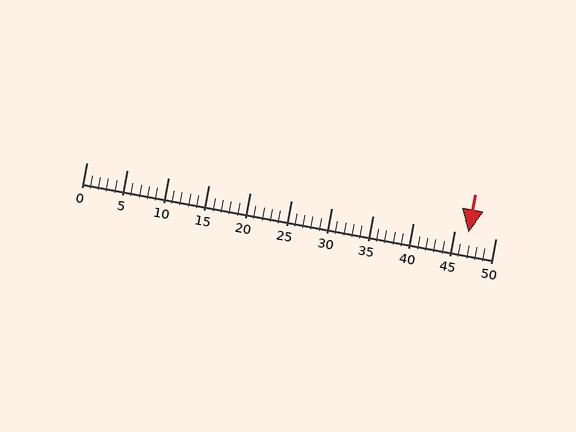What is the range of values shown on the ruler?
The ruler shows values from 0 to 50.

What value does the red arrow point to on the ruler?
The red arrow points to approximately 47.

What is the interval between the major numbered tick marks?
The major tick marks are spaced 5 units apart.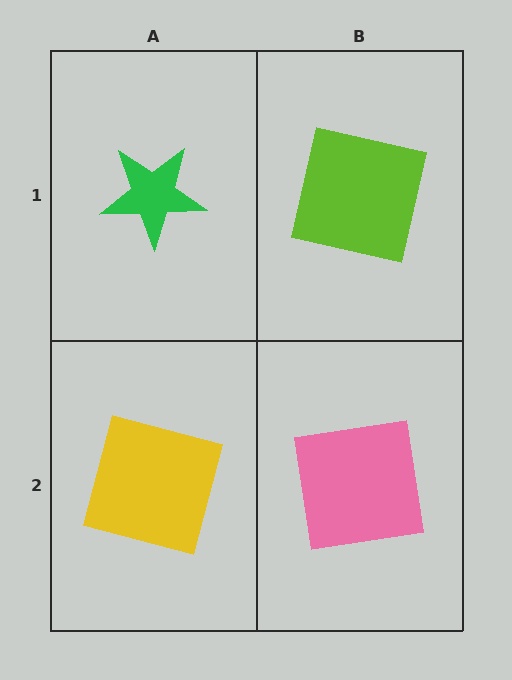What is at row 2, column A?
A yellow square.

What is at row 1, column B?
A lime square.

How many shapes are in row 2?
2 shapes.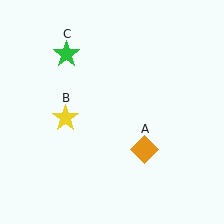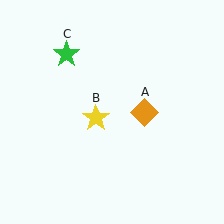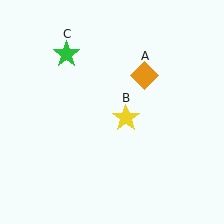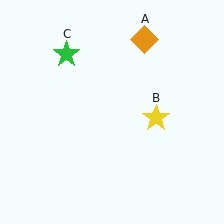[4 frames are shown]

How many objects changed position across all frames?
2 objects changed position: orange diamond (object A), yellow star (object B).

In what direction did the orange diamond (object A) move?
The orange diamond (object A) moved up.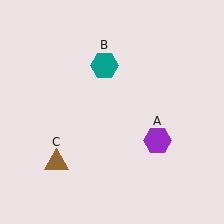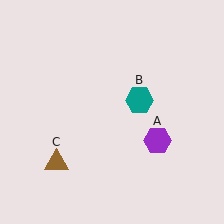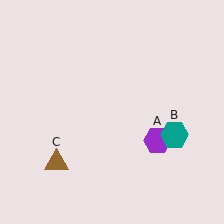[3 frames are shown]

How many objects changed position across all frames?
1 object changed position: teal hexagon (object B).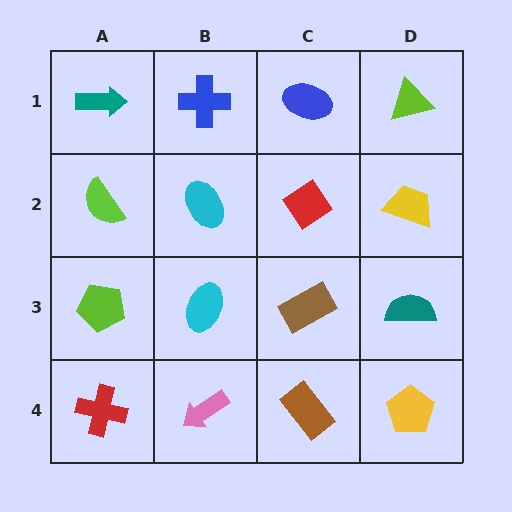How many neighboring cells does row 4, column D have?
2.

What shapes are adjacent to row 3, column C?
A red diamond (row 2, column C), a brown rectangle (row 4, column C), a cyan ellipse (row 3, column B), a teal semicircle (row 3, column D).